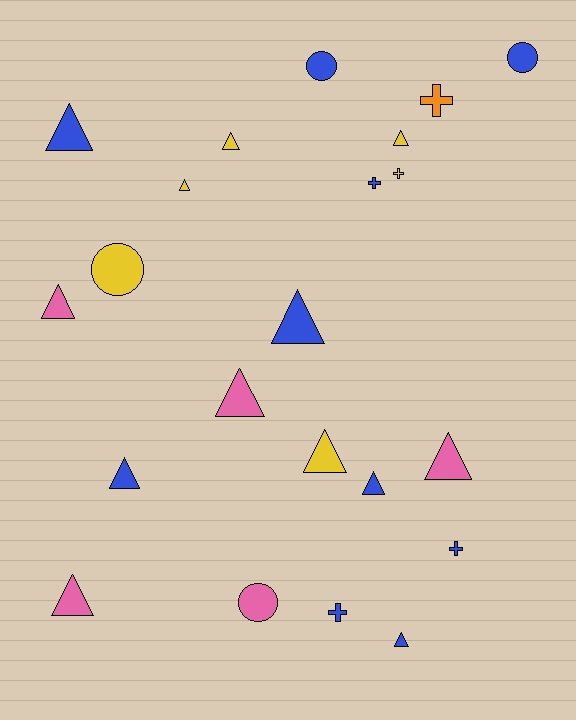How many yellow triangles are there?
There are 4 yellow triangles.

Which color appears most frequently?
Blue, with 10 objects.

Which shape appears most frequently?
Triangle, with 13 objects.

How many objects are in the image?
There are 22 objects.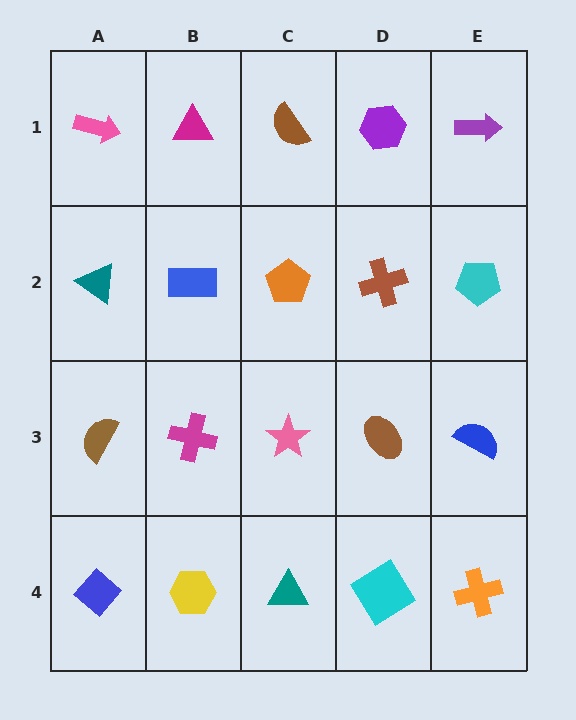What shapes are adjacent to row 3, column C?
An orange pentagon (row 2, column C), a teal triangle (row 4, column C), a magenta cross (row 3, column B), a brown ellipse (row 3, column D).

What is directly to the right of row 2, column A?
A blue rectangle.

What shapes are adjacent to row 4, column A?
A brown semicircle (row 3, column A), a yellow hexagon (row 4, column B).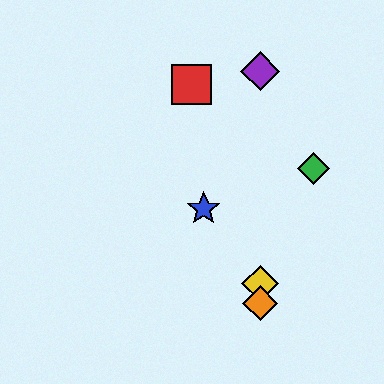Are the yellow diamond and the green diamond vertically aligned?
No, the yellow diamond is at x≈260 and the green diamond is at x≈314.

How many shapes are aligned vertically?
3 shapes (the yellow diamond, the purple diamond, the orange diamond) are aligned vertically.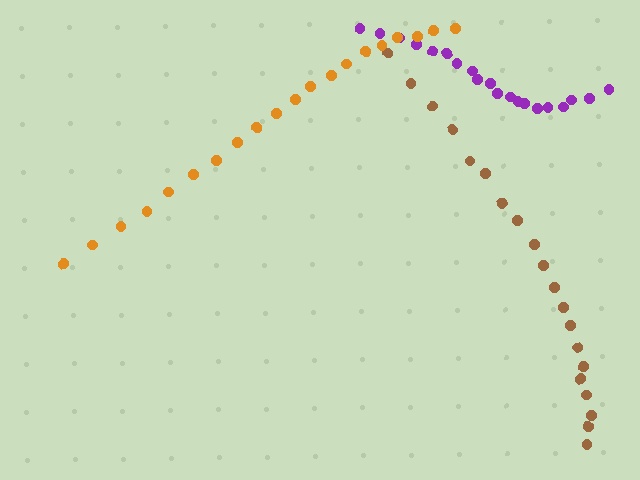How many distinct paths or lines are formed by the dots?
There are 3 distinct paths.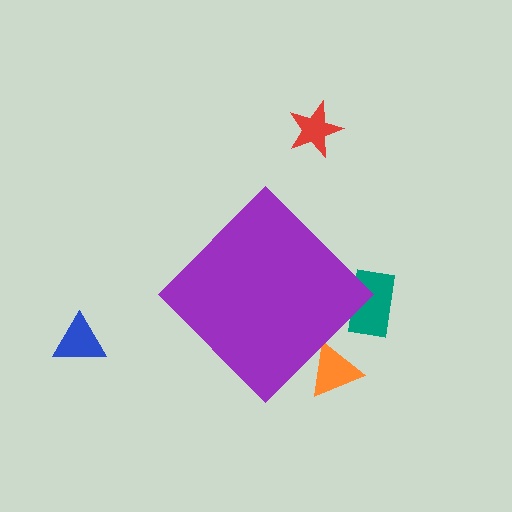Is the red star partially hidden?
No, the red star is fully visible.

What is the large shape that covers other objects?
A purple diamond.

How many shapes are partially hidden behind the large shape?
2 shapes are partially hidden.